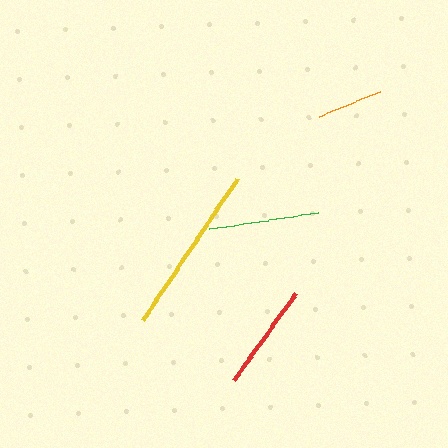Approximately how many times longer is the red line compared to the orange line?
The red line is approximately 1.7 times the length of the orange line.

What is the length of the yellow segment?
The yellow segment is approximately 170 pixels long.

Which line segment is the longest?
The yellow line is the longest at approximately 170 pixels.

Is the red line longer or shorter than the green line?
The green line is longer than the red line.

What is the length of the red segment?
The red segment is approximately 107 pixels long.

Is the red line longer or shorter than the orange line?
The red line is longer than the orange line.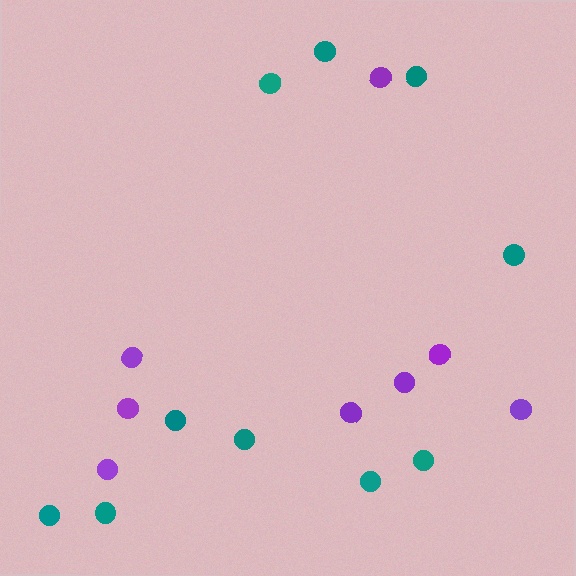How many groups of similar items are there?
There are 2 groups: one group of teal circles (10) and one group of purple circles (8).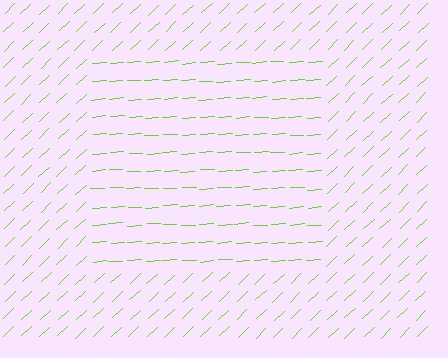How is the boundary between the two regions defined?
The boundary is defined purely by a change in line orientation (approximately 40 degrees difference). All lines are the same color and thickness.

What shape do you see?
I see a rectangle.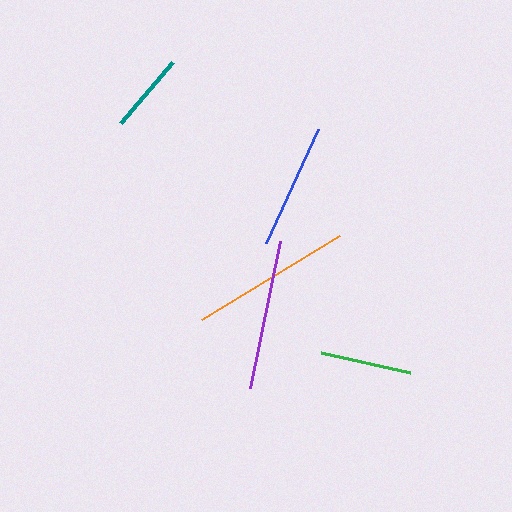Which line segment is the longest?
The orange line is the longest at approximately 161 pixels.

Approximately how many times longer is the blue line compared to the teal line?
The blue line is approximately 1.6 times the length of the teal line.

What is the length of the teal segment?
The teal segment is approximately 81 pixels long.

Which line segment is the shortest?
The teal line is the shortest at approximately 81 pixels.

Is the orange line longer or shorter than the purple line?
The orange line is longer than the purple line.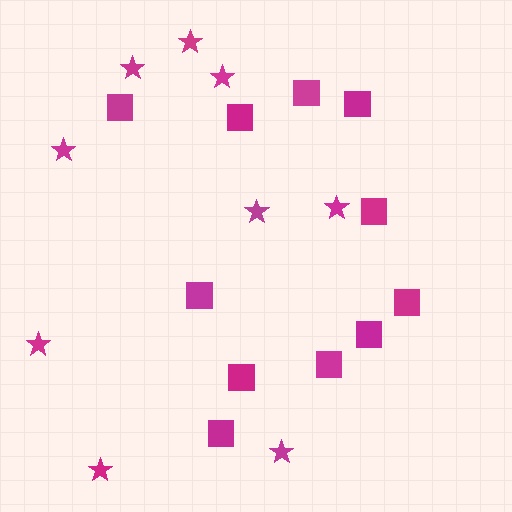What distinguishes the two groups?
There are 2 groups: one group of stars (9) and one group of squares (11).